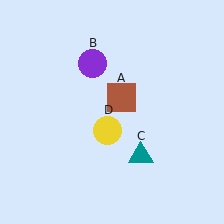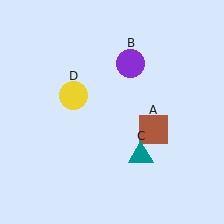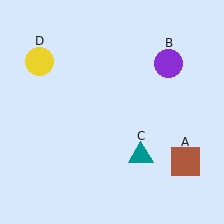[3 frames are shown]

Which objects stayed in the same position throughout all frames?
Teal triangle (object C) remained stationary.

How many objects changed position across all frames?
3 objects changed position: brown square (object A), purple circle (object B), yellow circle (object D).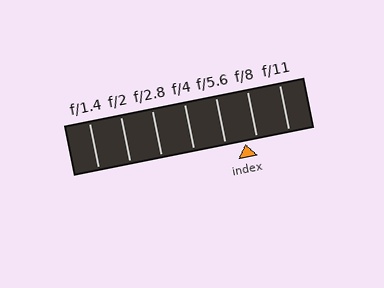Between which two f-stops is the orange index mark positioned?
The index mark is between f/5.6 and f/8.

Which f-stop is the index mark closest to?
The index mark is closest to f/8.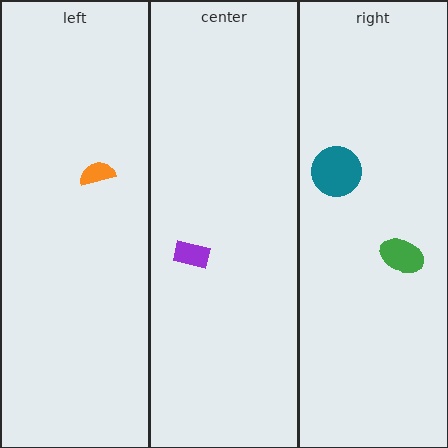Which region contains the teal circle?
The right region.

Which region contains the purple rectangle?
The center region.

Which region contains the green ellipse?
The right region.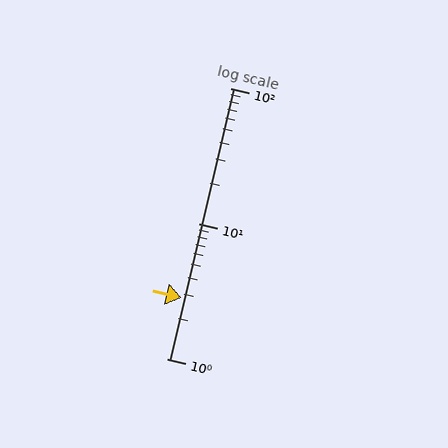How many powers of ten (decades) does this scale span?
The scale spans 2 decades, from 1 to 100.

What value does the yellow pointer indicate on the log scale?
The pointer indicates approximately 2.8.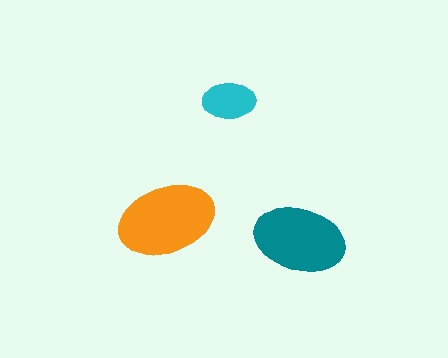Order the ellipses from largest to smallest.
the orange one, the teal one, the cyan one.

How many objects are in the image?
There are 3 objects in the image.